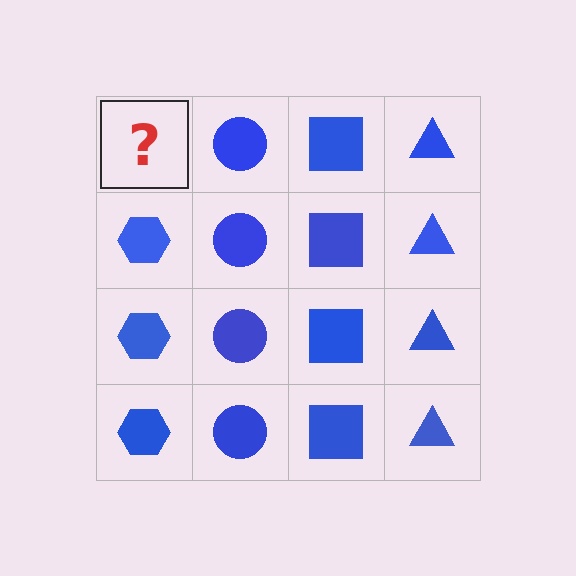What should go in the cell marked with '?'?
The missing cell should contain a blue hexagon.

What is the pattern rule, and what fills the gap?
The rule is that each column has a consistent shape. The gap should be filled with a blue hexagon.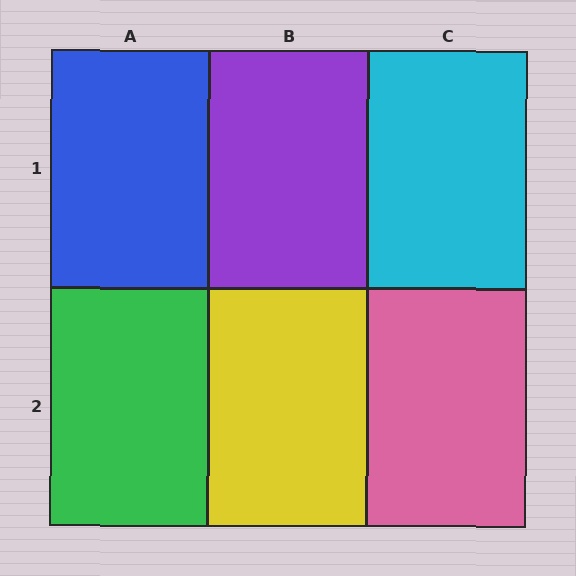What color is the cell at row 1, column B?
Purple.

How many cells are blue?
1 cell is blue.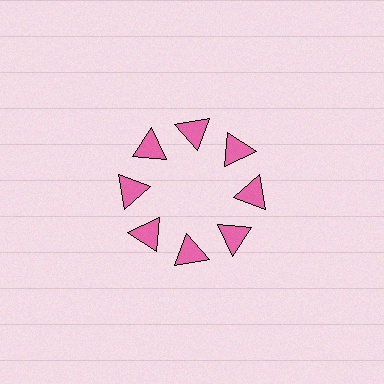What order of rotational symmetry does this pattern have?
This pattern has 8-fold rotational symmetry.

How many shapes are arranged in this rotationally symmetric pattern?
There are 8 shapes, arranged in 8 groups of 1.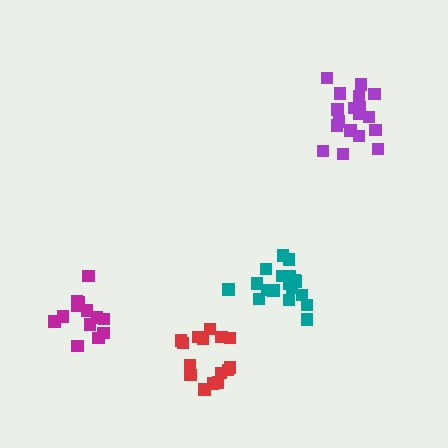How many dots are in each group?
Group 1: 14 dots, Group 2: 18 dots, Group 3: 15 dots, Group 4: 18 dots (65 total).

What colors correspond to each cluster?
The clusters are colored: magenta, purple, red, teal.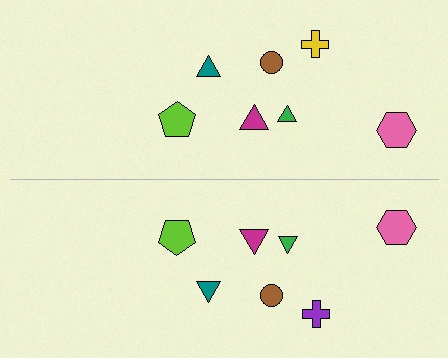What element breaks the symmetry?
The purple cross on the bottom side breaks the symmetry — its mirror counterpart is yellow.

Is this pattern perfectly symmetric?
No, the pattern is not perfectly symmetric. The purple cross on the bottom side breaks the symmetry — its mirror counterpart is yellow.